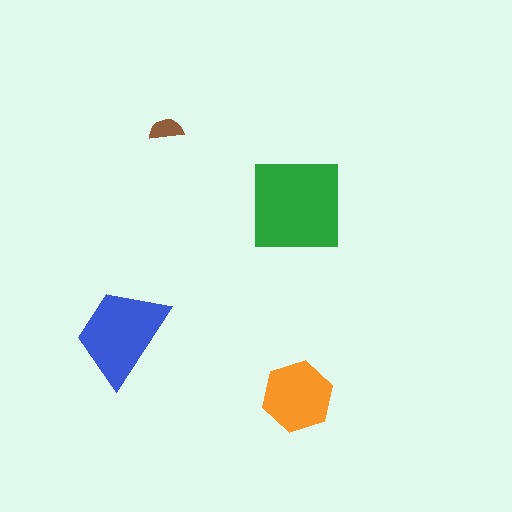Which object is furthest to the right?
The orange hexagon is rightmost.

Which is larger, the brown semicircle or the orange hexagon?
The orange hexagon.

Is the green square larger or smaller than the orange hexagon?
Larger.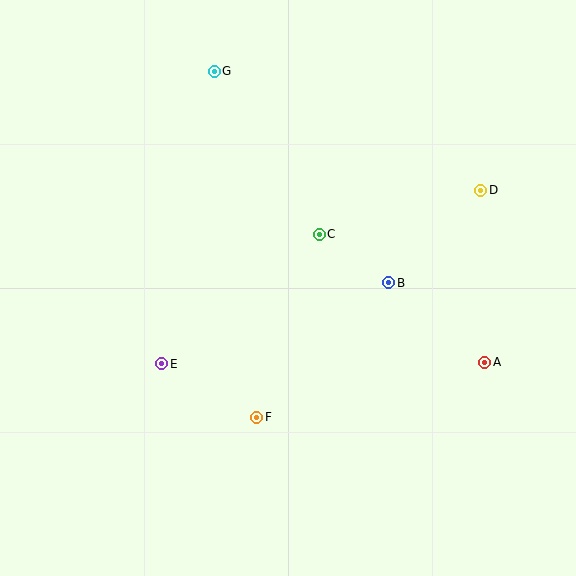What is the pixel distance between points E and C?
The distance between E and C is 204 pixels.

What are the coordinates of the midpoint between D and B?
The midpoint between D and B is at (435, 236).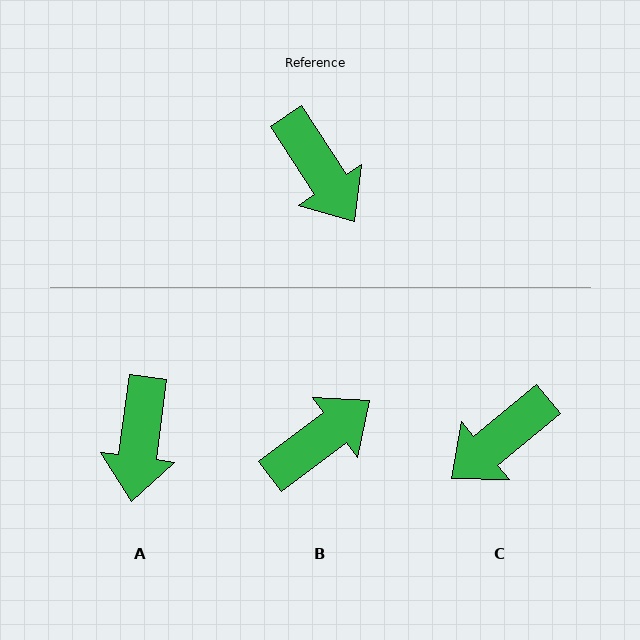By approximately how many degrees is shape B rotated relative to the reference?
Approximately 94 degrees counter-clockwise.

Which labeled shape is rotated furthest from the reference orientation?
B, about 94 degrees away.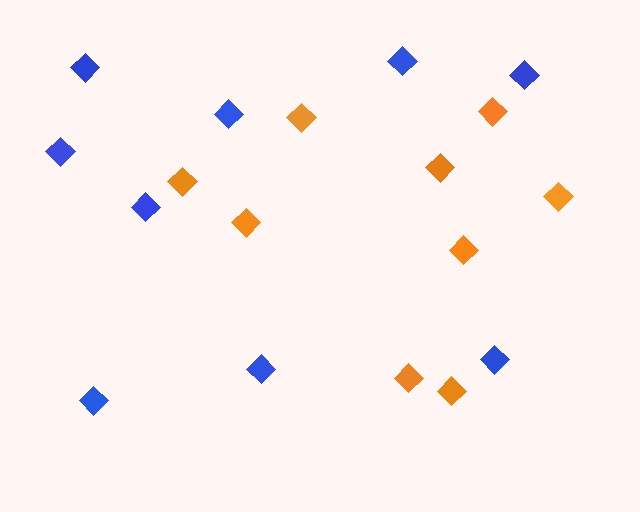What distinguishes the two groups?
There are 2 groups: one group of orange diamonds (9) and one group of blue diamonds (9).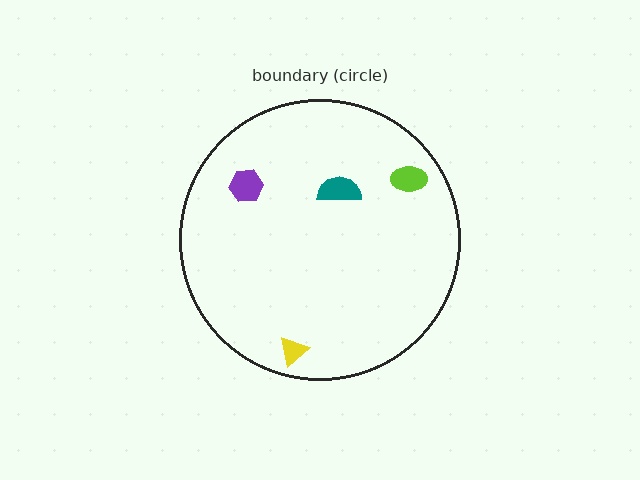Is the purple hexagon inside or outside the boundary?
Inside.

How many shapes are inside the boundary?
4 inside, 0 outside.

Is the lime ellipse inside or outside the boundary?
Inside.